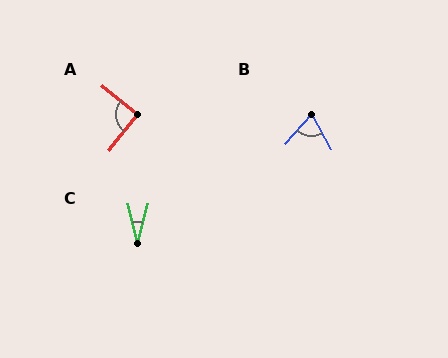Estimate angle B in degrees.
Approximately 70 degrees.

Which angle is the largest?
A, at approximately 91 degrees.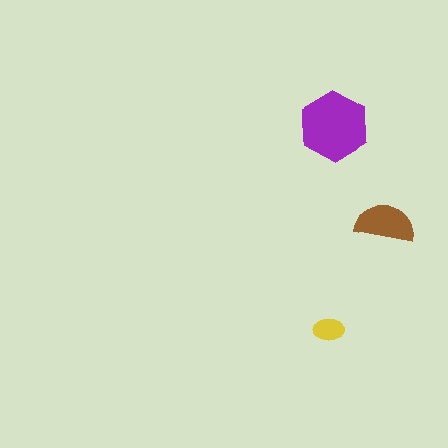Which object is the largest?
The purple hexagon.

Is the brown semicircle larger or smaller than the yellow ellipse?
Larger.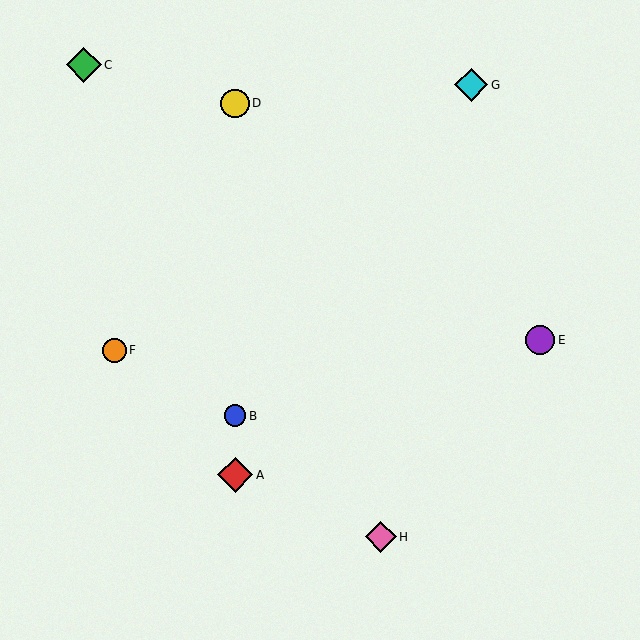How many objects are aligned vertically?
3 objects (A, B, D) are aligned vertically.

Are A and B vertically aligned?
Yes, both are at x≈235.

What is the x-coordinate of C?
Object C is at x≈84.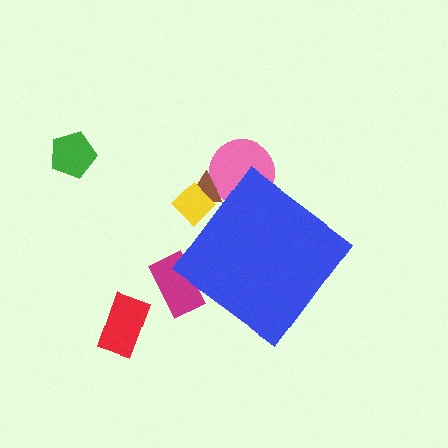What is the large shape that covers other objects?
A blue diamond.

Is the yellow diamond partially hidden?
Yes, the yellow diamond is partially hidden behind the blue diamond.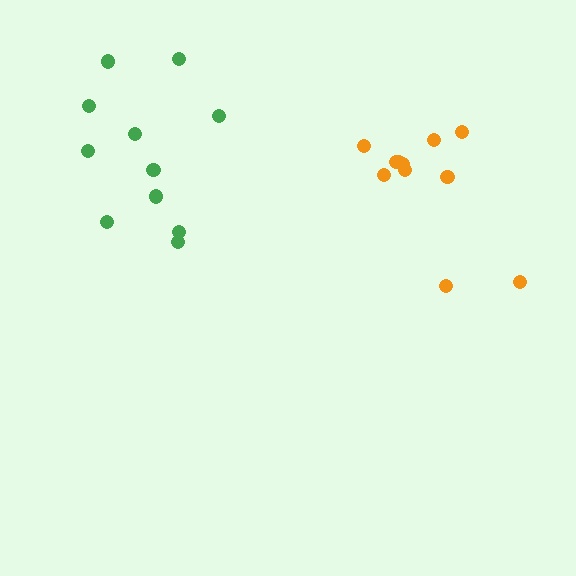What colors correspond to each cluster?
The clusters are colored: green, orange.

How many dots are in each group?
Group 1: 11 dots, Group 2: 11 dots (22 total).